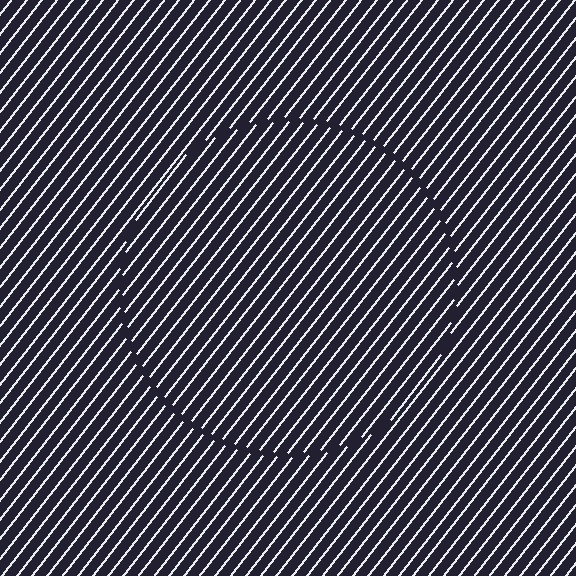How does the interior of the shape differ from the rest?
The interior of the shape contains the same grating, shifted by half a period — the contour is defined by the phase discontinuity where line-ends from the inner and outer gratings abut.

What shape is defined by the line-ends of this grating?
An illusory circle. The interior of the shape contains the same grating, shifted by half a period — the contour is defined by the phase discontinuity where line-ends from the inner and outer gratings abut.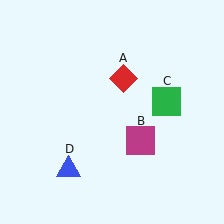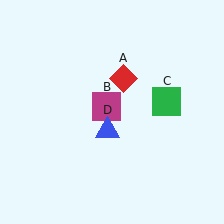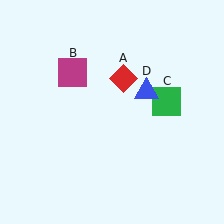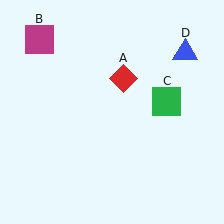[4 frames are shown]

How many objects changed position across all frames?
2 objects changed position: magenta square (object B), blue triangle (object D).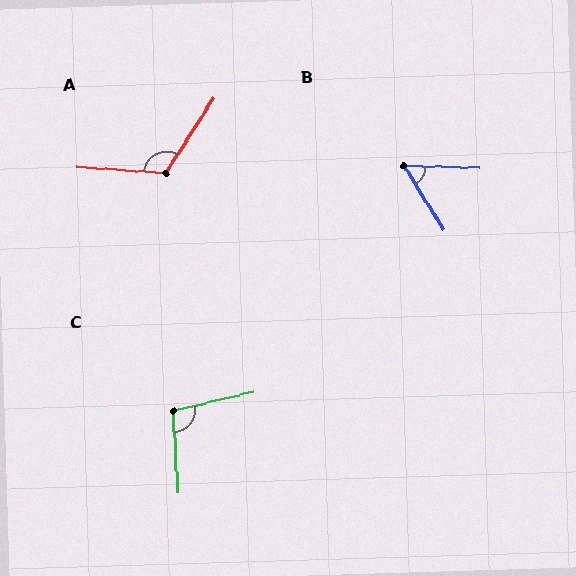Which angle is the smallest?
B, at approximately 56 degrees.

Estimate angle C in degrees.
Approximately 100 degrees.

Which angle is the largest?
A, at approximately 119 degrees.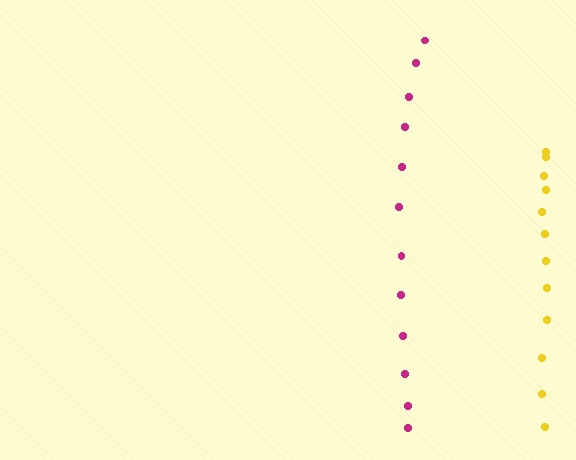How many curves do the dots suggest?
There are 2 distinct paths.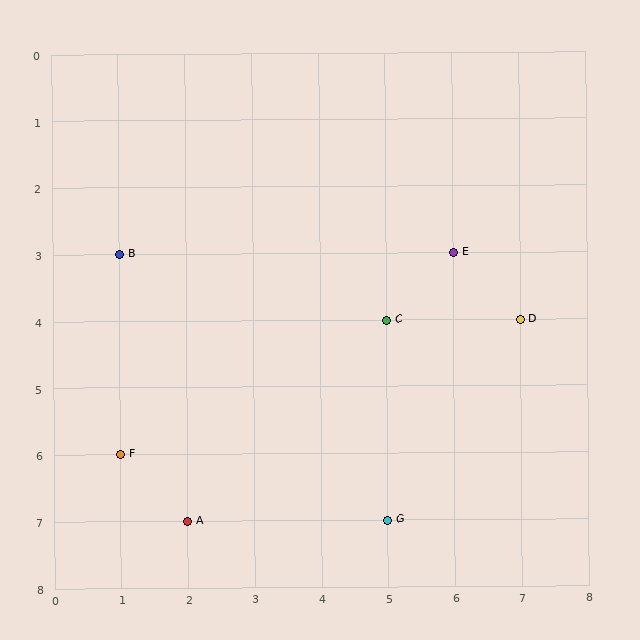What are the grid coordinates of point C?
Point C is at grid coordinates (5, 4).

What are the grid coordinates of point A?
Point A is at grid coordinates (2, 7).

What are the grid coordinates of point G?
Point G is at grid coordinates (5, 7).